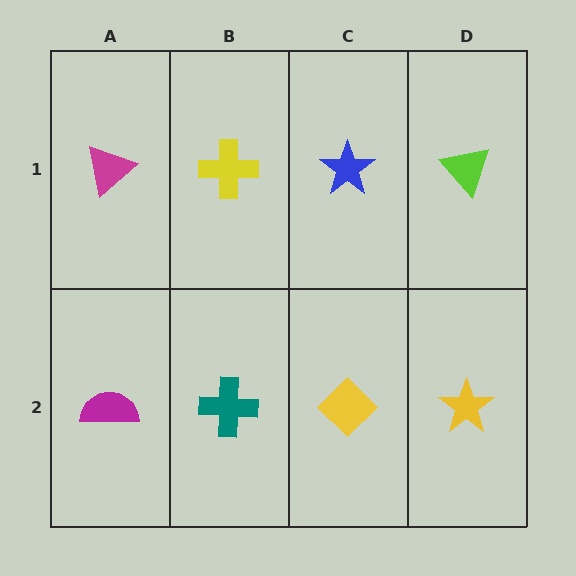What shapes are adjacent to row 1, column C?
A yellow diamond (row 2, column C), a yellow cross (row 1, column B), a lime triangle (row 1, column D).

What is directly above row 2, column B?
A yellow cross.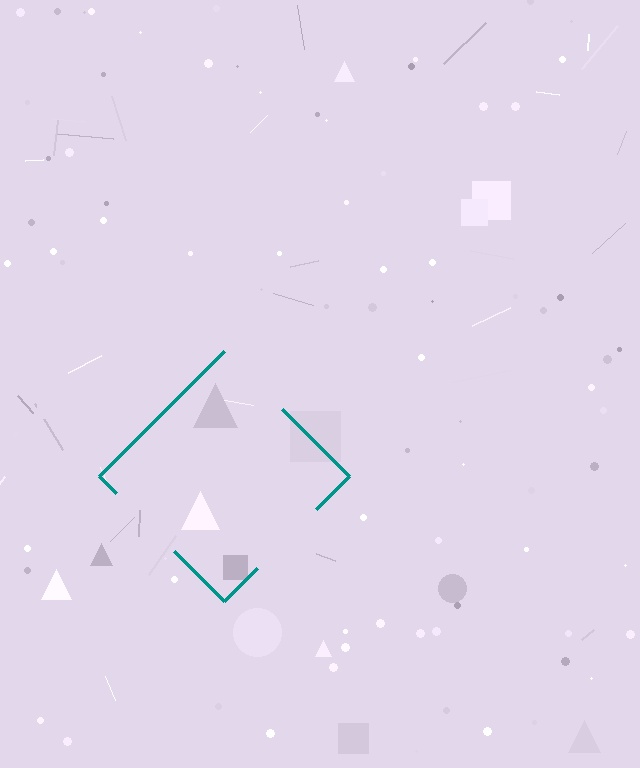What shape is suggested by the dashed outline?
The dashed outline suggests a diamond.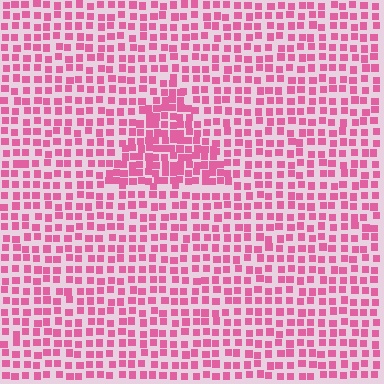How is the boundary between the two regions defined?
The boundary is defined by a change in element density (approximately 1.7x ratio). All elements are the same color, size, and shape.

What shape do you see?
I see a triangle.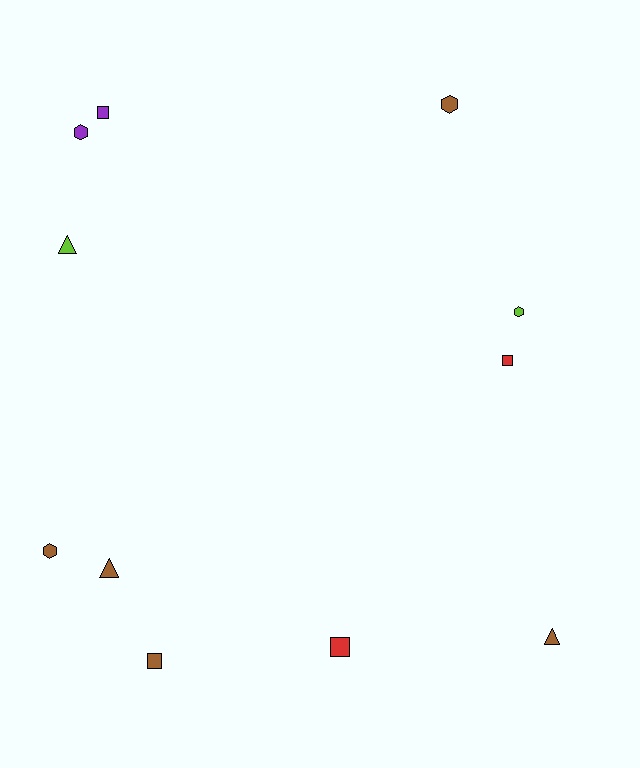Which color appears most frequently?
Brown, with 5 objects.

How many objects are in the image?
There are 11 objects.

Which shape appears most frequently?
Hexagon, with 4 objects.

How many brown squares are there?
There is 1 brown square.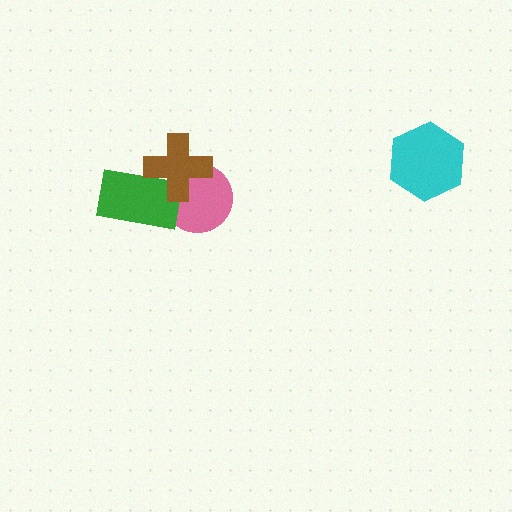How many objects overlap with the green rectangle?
2 objects overlap with the green rectangle.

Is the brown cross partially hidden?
No, no other shape covers it.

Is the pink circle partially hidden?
Yes, it is partially covered by another shape.